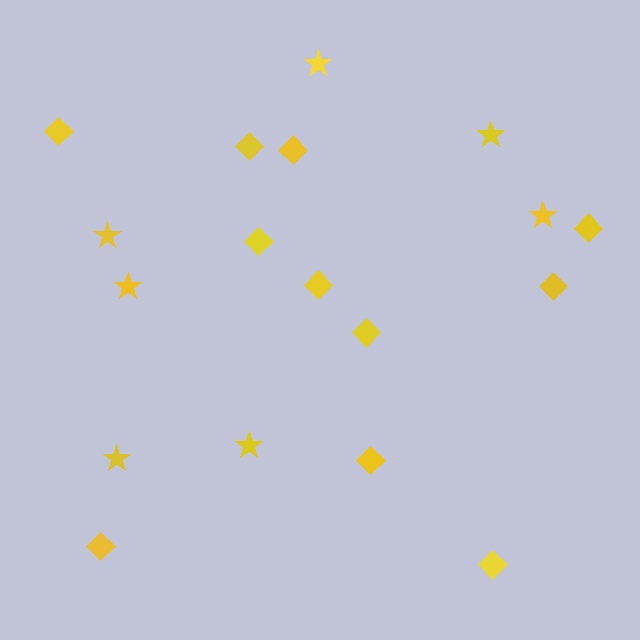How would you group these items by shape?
There are 2 groups: one group of diamonds (11) and one group of stars (7).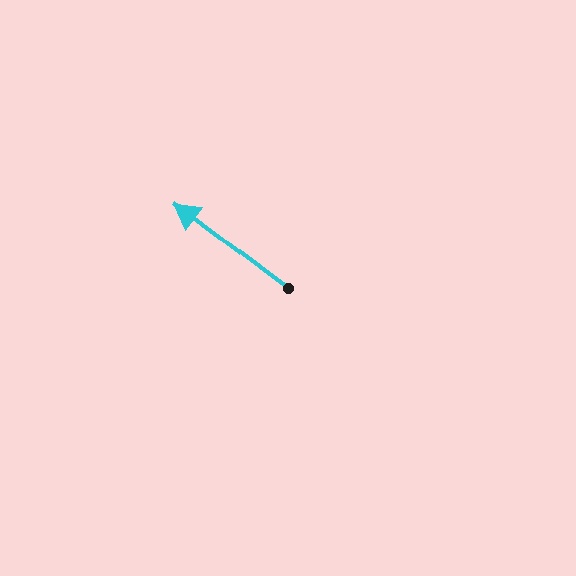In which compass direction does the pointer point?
Northwest.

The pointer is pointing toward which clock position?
Roughly 10 o'clock.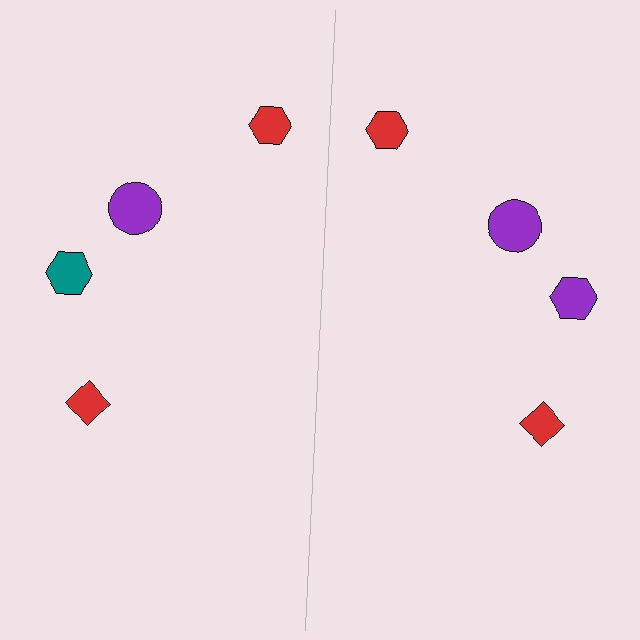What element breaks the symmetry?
The purple hexagon on the right side breaks the symmetry — its mirror counterpart is teal.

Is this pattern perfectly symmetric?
No, the pattern is not perfectly symmetric. The purple hexagon on the right side breaks the symmetry — its mirror counterpart is teal.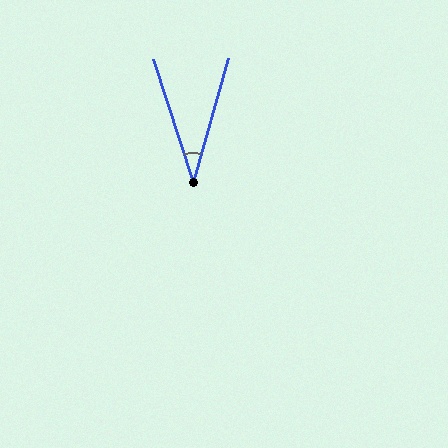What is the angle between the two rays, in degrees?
Approximately 33 degrees.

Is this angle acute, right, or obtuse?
It is acute.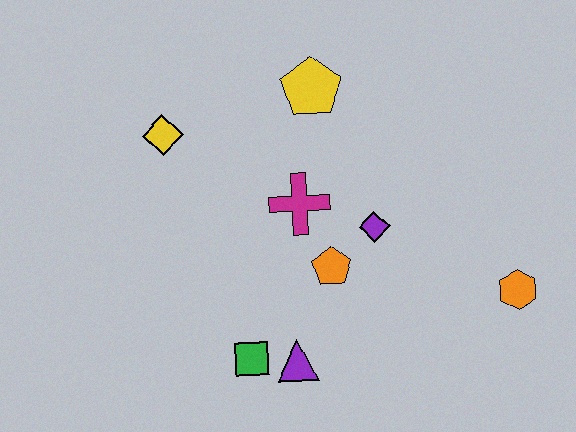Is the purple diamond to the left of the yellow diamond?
No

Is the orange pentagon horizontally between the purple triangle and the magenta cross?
No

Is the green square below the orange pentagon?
Yes